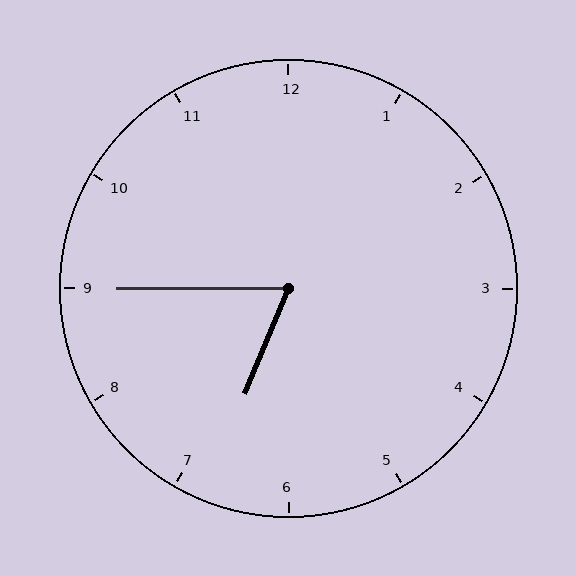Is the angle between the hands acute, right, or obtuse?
It is acute.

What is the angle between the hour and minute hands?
Approximately 68 degrees.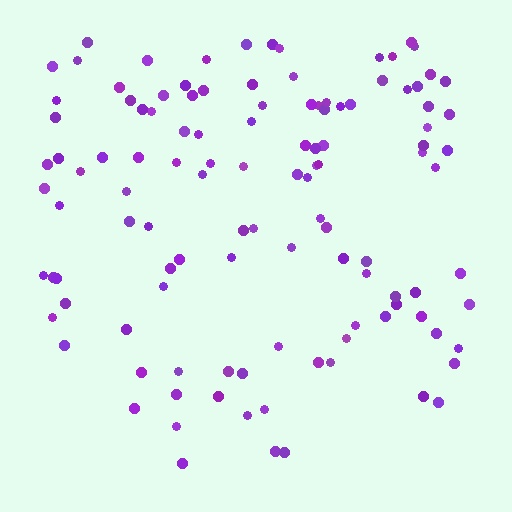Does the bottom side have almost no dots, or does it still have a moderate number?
Still a moderate number, just noticeably fewer than the top.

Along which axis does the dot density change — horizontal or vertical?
Vertical.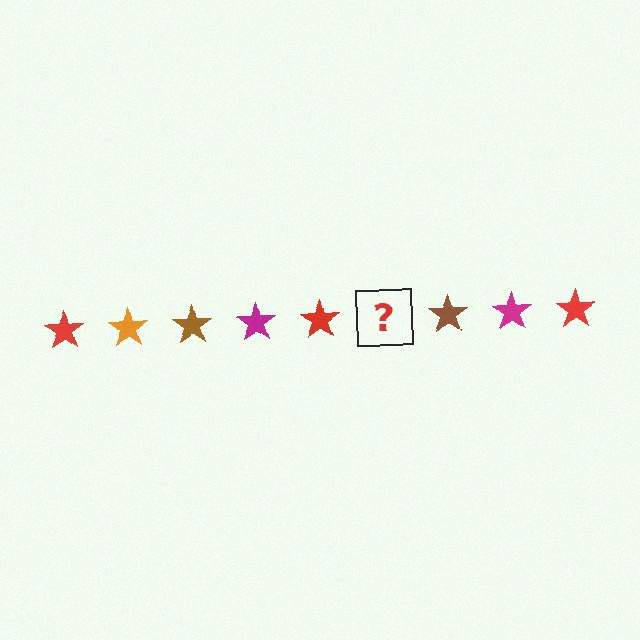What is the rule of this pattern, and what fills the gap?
The rule is that the pattern cycles through red, orange, brown, magenta stars. The gap should be filled with an orange star.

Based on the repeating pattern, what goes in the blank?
The blank should be an orange star.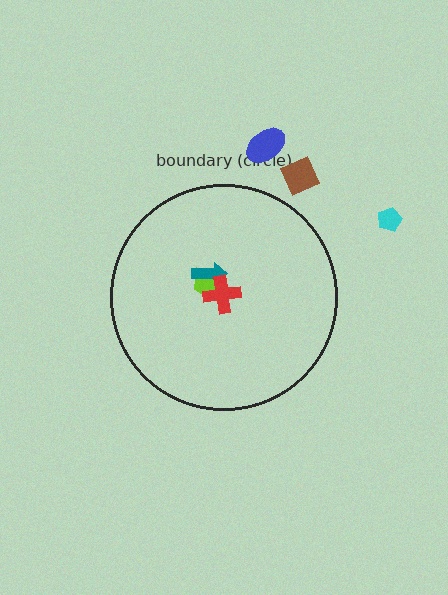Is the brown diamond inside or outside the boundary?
Outside.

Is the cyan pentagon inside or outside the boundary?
Outside.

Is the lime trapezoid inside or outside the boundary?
Inside.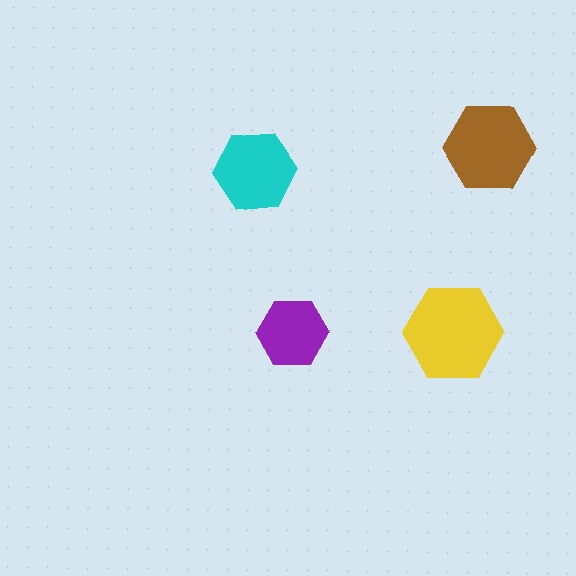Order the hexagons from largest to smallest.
the yellow one, the brown one, the cyan one, the purple one.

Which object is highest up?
The brown hexagon is topmost.